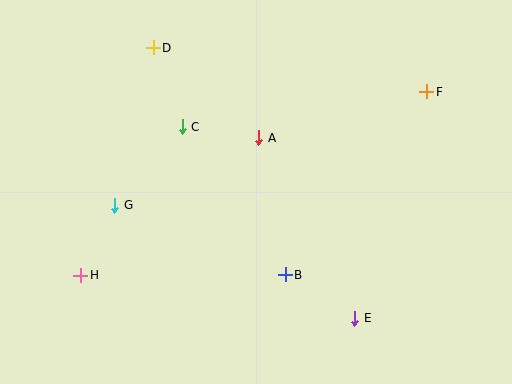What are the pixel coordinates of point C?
Point C is at (182, 127).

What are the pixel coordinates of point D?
Point D is at (153, 48).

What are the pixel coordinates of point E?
Point E is at (355, 318).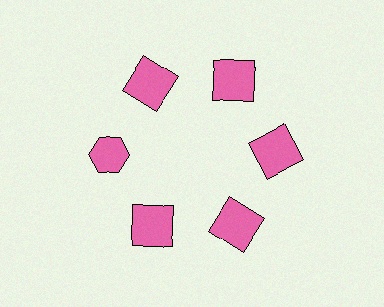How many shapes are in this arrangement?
There are 6 shapes arranged in a ring pattern.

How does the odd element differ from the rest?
It has a different shape: hexagon instead of square.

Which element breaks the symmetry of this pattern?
The pink hexagon at roughly the 9 o'clock position breaks the symmetry. All other shapes are pink squares.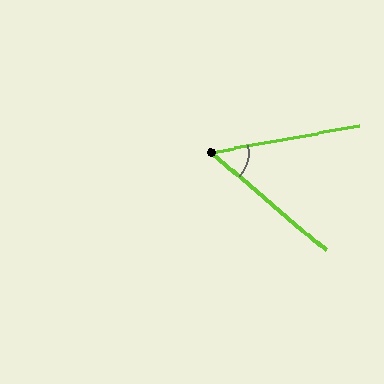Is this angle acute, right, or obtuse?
It is acute.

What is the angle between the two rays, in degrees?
Approximately 51 degrees.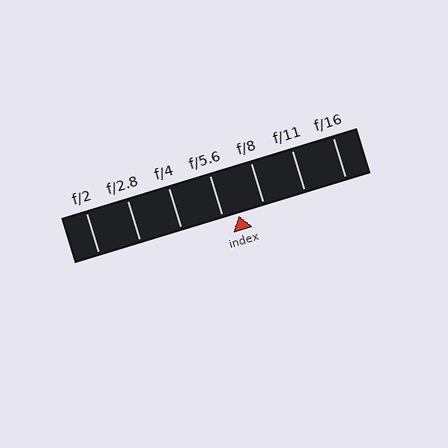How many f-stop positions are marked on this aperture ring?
There are 7 f-stop positions marked.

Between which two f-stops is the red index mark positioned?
The index mark is between f/5.6 and f/8.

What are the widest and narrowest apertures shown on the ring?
The widest aperture shown is f/2 and the narrowest is f/16.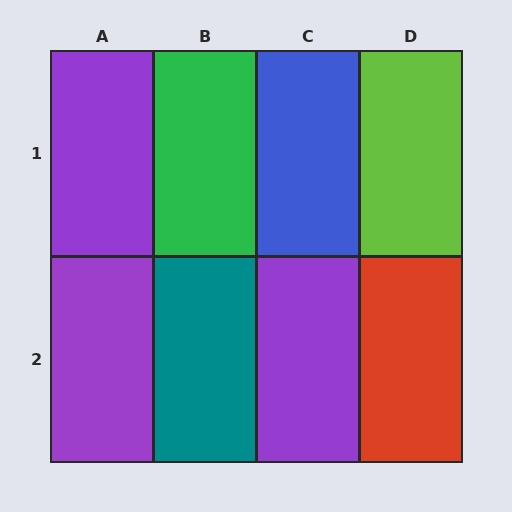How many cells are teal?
1 cell is teal.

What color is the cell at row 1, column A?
Purple.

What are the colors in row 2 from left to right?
Purple, teal, purple, red.